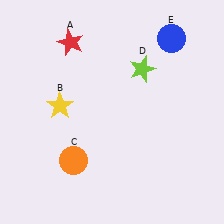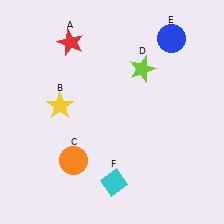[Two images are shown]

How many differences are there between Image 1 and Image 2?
There is 1 difference between the two images.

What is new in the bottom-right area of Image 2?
A cyan diamond (F) was added in the bottom-right area of Image 2.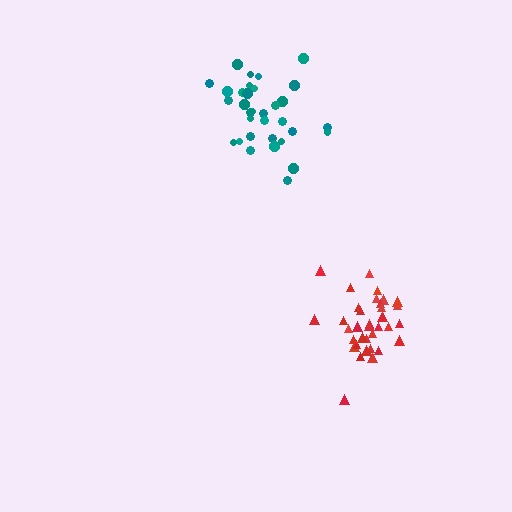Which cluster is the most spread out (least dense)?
Teal.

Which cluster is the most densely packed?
Red.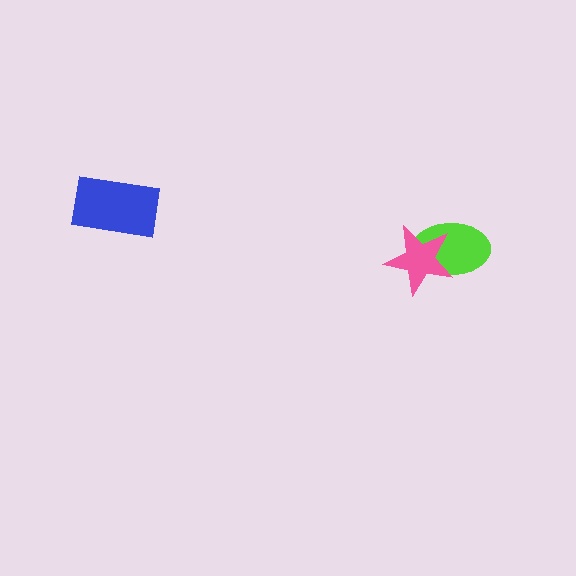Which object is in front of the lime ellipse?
The pink star is in front of the lime ellipse.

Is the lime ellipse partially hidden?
Yes, it is partially covered by another shape.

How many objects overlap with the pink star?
1 object overlaps with the pink star.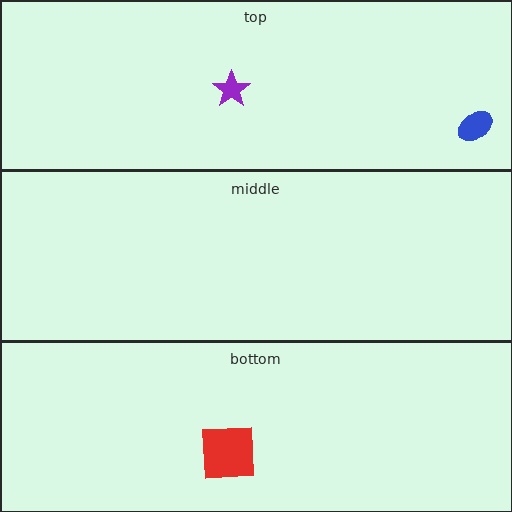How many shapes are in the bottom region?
1.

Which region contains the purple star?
The top region.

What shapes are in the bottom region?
The red square.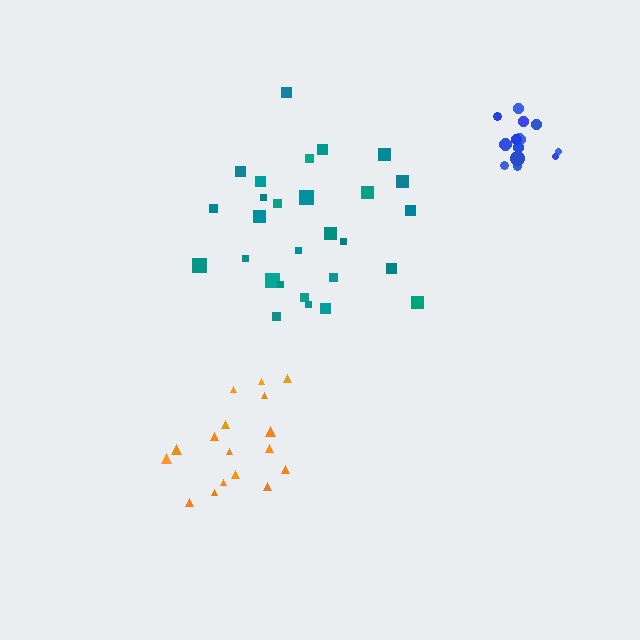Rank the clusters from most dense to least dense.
blue, teal, orange.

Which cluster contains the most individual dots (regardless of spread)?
Teal (28).